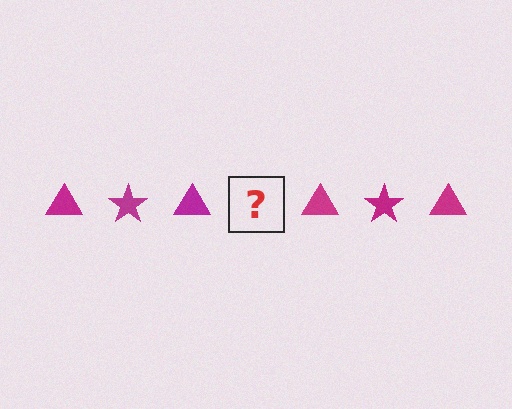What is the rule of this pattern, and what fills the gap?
The rule is that the pattern cycles through triangle, star shapes in magenta. The gap should be filled with a magenta star.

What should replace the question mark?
The question mark should be replaced with a magenta star.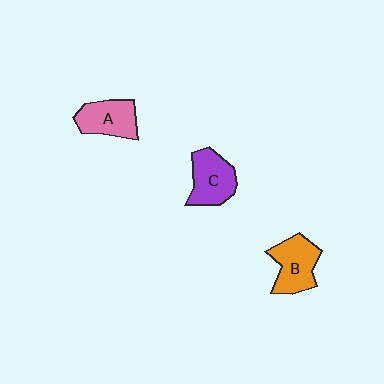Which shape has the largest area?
Shape B (orange).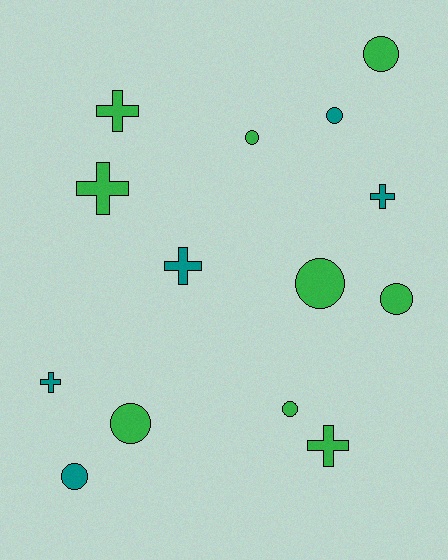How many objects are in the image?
There are 14 objects.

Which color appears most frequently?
Green, with 9 objects.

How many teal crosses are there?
There are 3 teal crosses.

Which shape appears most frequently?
Circle, with 8 objects.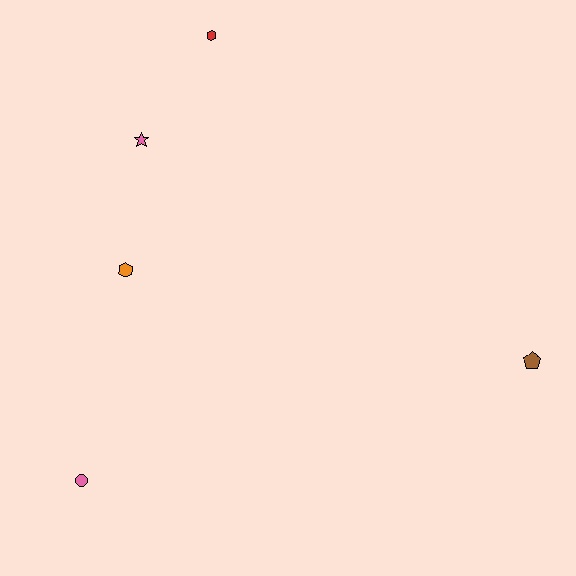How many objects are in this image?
There are 5 objects.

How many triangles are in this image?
There are no triangles.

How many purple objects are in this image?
There are no purple objects.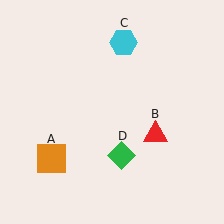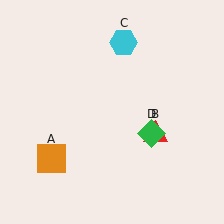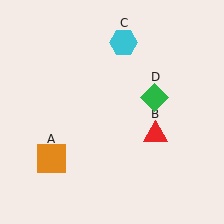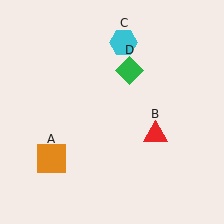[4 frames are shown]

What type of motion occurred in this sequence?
The green diamond (object D) rotated counterclockwise around the center of the scene.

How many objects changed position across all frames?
1 object changed position: green diamond (object D).